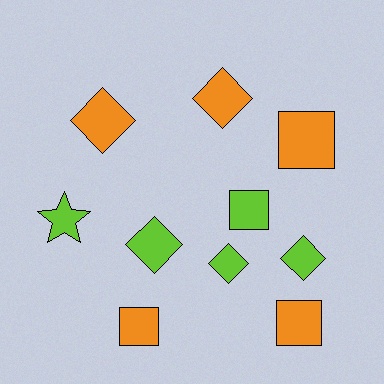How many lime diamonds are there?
There are 3 lime diamonds.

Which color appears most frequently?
Orange, with 5 objects.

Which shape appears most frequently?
Diamond, with 5 objects.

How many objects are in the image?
There are 10 objects.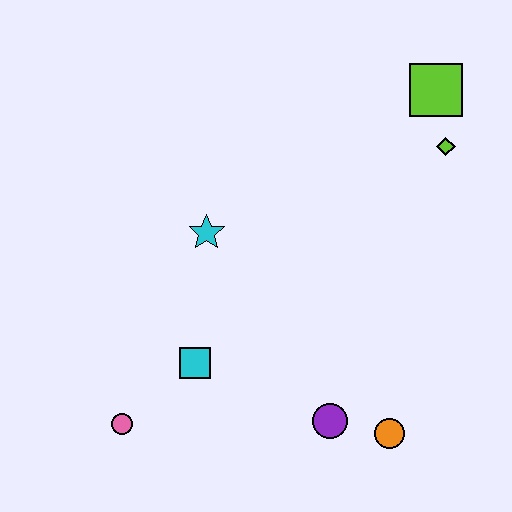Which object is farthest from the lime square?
The pink circle is farthest from the lime square.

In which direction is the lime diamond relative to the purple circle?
The lime diamond is above the purple circle.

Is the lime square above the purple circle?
Yes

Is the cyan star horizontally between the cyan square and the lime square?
Yes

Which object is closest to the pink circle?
The cyan square is closest to the pink circle.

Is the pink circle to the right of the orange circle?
No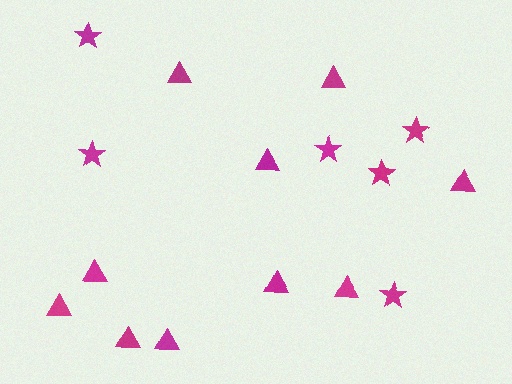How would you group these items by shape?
There are 2 groups: one group of stars (6) and one group of triangles (10).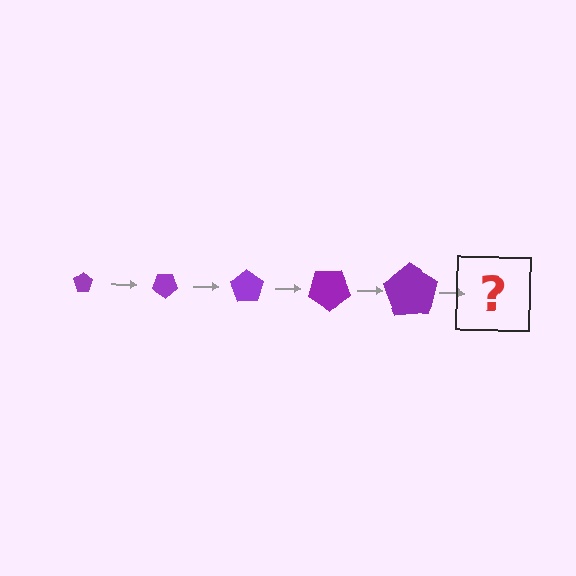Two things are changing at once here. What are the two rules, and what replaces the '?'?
The two rules are that the pentagon grows larger each step and it rotates 35 degrees each step. The '?' should be a pentagon, larger than the previous one and rotated 175 degrees from the start.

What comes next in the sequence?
The next element should be a pentagon, larger than the previous one and rotated 175 degrees from the start.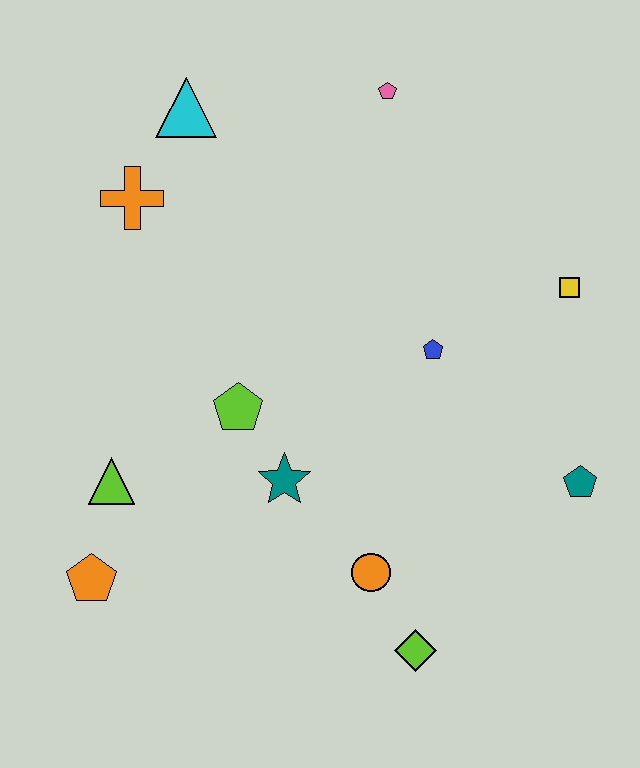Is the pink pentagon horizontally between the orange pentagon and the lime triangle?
No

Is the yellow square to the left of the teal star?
No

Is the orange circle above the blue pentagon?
No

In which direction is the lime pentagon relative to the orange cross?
The lime pentagon is below the orange cross.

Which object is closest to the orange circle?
The lime diamond is closest to the orange circle.